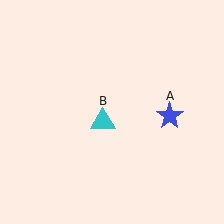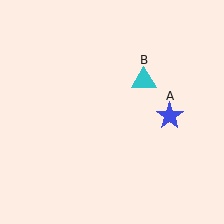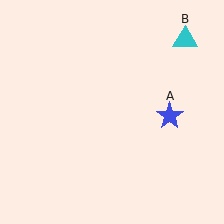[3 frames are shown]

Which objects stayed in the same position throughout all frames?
Blue star (object A) remained stationary.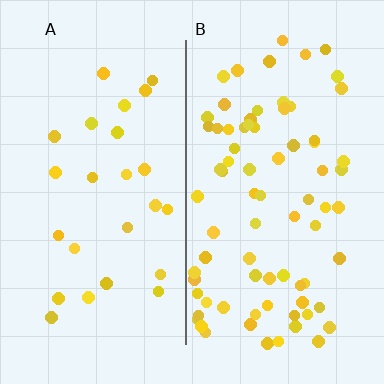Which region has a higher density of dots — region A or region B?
B (the right).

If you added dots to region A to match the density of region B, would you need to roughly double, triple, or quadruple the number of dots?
Approximately triple.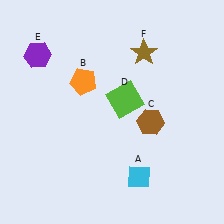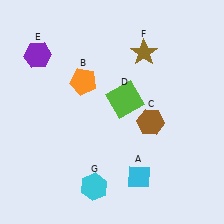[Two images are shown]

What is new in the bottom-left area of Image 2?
A cyan hexagon (G) was added in the bottom-left area of Image 2.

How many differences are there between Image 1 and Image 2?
There is 1 difference between the two images.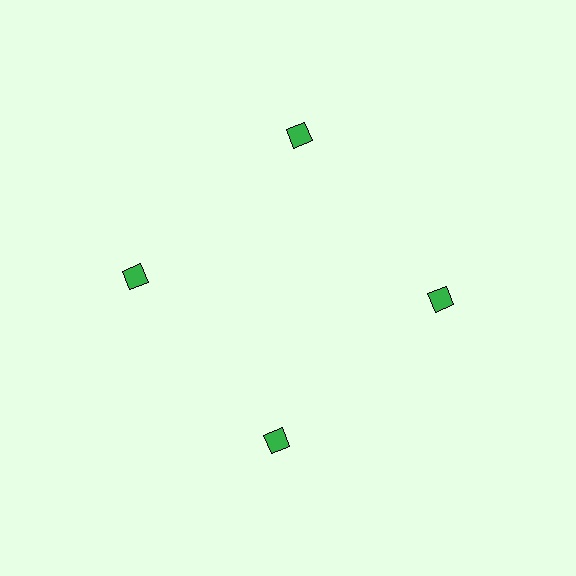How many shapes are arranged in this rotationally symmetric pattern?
There are 4 shapes, arranged in 4 groups of 1.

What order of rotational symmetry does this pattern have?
This pattern has 4-fold rotational symmetry.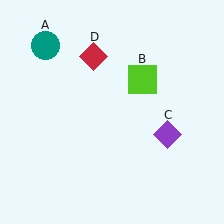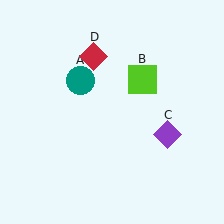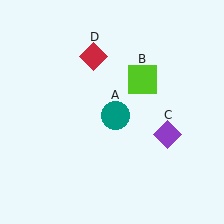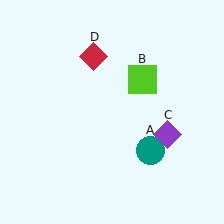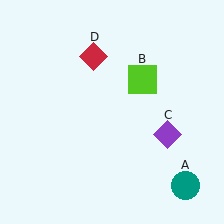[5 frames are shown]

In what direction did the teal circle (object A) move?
The teal circle (object A) moved down and to the right.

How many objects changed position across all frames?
1 object changed position: teal circle (object A).